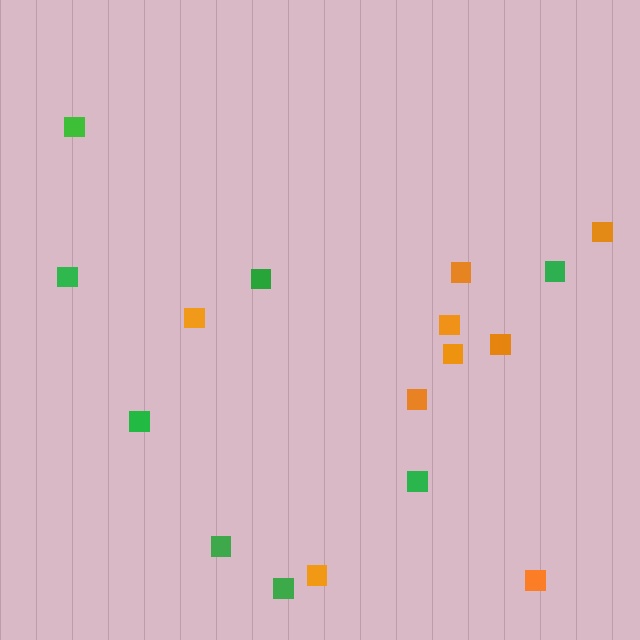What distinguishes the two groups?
There are 2 groups: one group of green squares (8) and one group of orange squares (9).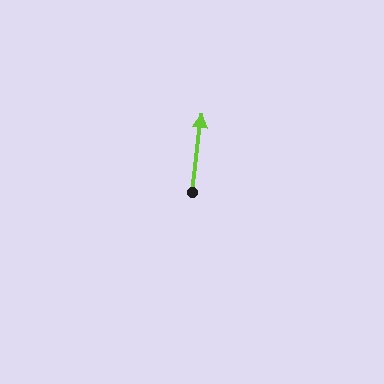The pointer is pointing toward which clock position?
Roughly 12 o'clock.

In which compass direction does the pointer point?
North.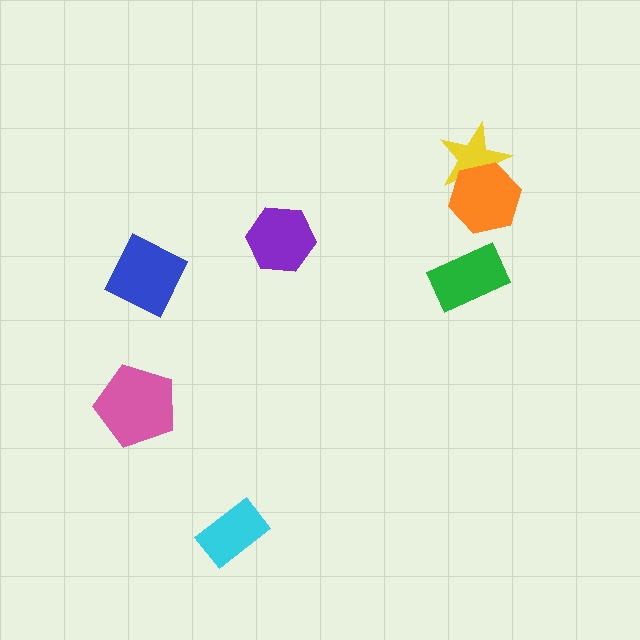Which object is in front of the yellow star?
The orange hexagon is in front of the yellow star.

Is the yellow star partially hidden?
Yes, it is partially covered by another shape.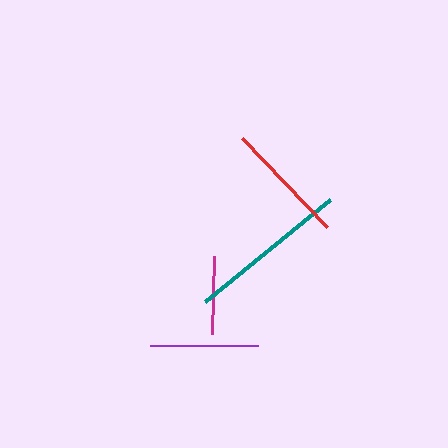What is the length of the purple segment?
The purple segment is approximately 107 pixels long.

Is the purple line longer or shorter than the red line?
The red line is longer than the purple line.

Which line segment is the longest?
The teal line is the longest at approximately 161 pixels.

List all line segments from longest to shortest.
From longest to shortest: teal, red, purple, magenta.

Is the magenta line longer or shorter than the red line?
The red line is longer than the magenta line.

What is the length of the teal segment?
The teal segment is approximately 161 pixels long.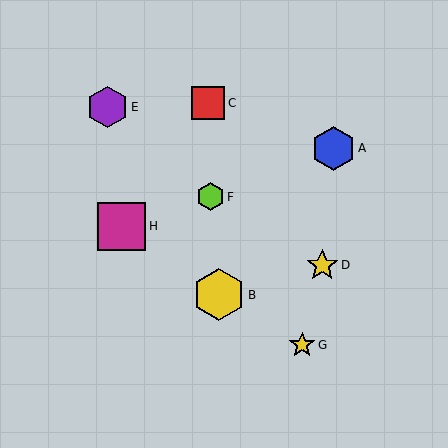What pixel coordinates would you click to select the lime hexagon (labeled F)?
Click at (210, 197) to select the lime hexagon F.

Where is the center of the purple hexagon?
The center of the purple hexagon is at (108, 107).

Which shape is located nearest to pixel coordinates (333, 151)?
The blue hexagon (labeled A) at (334, 148) is nearest to that location.